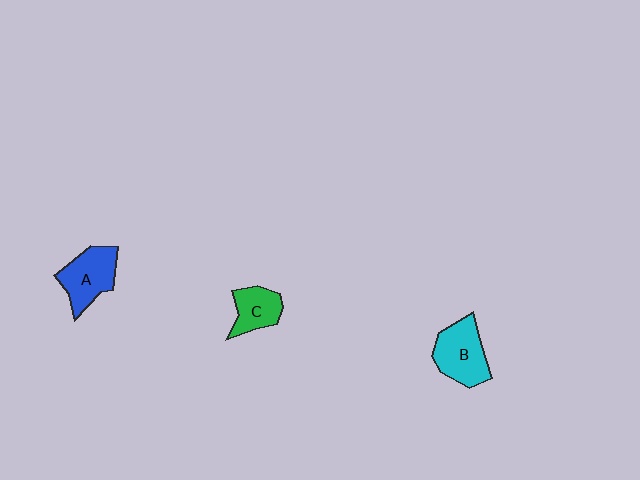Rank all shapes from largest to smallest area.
From largest to smallest: B (cyan), A (blue), C (green).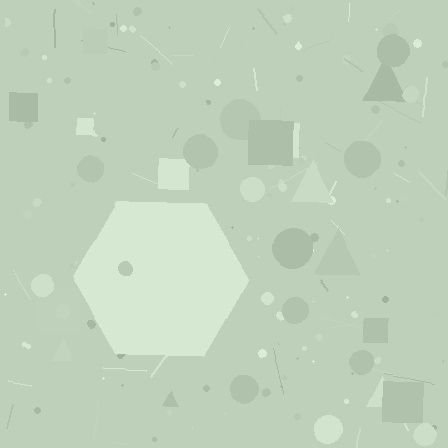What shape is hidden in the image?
A hexagon is hidden in the image.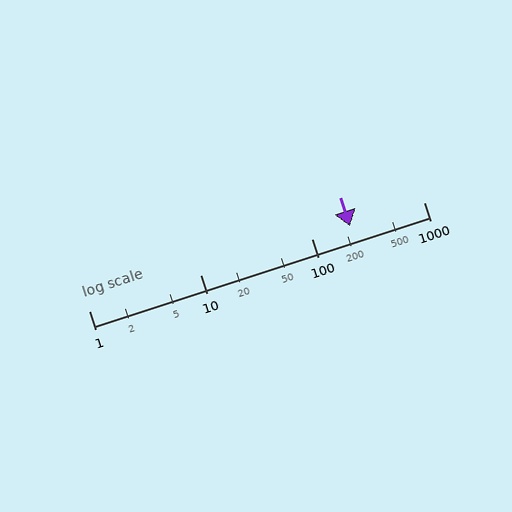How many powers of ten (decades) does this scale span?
The scale spans 3 decades, from 1 to 1000.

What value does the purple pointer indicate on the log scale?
The pointer indicates approximately 220.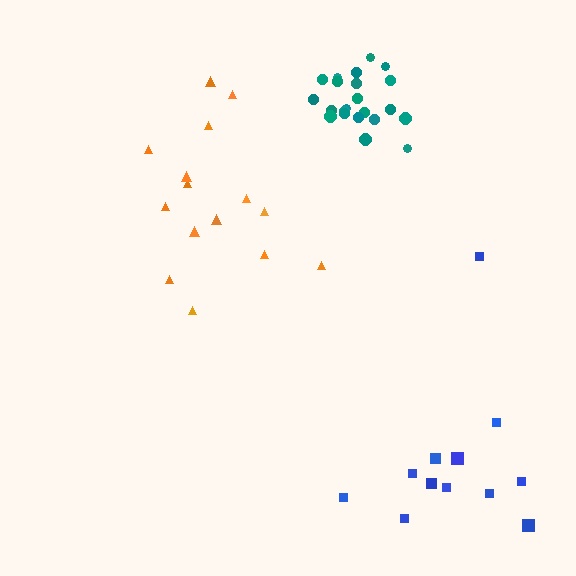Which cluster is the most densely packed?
Teal.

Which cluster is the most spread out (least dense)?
Blue.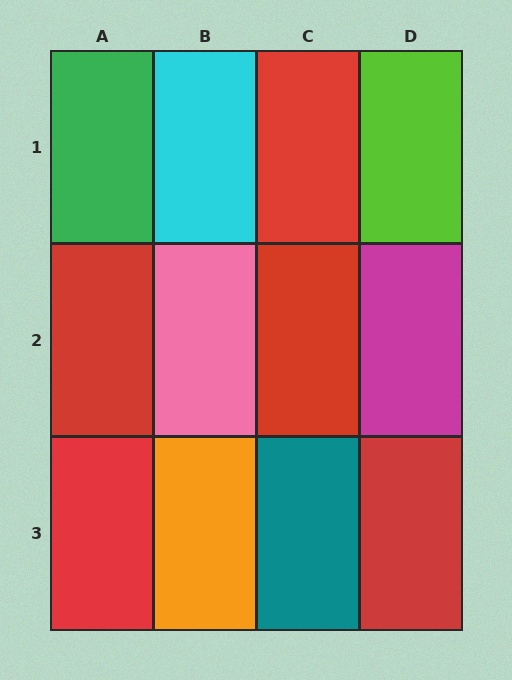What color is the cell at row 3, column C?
Teal.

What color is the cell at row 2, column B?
Pink.